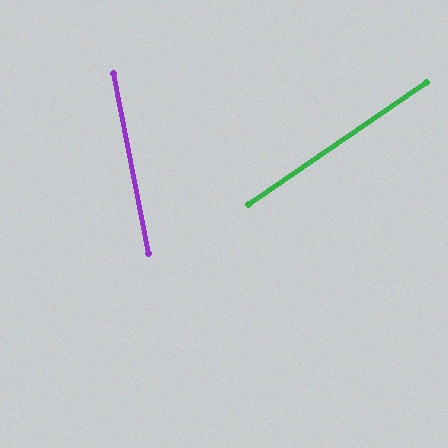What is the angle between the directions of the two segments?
Approximately 67 degrees.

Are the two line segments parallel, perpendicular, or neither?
Neither parallel nor perpendicular — they differ by about 67°.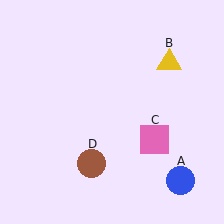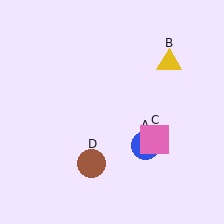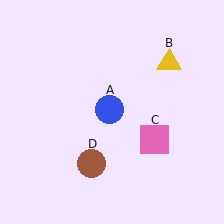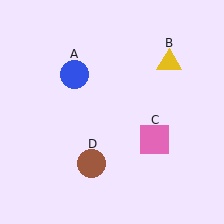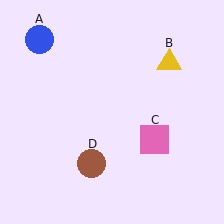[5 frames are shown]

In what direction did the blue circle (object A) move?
The blue circle (object A) moved up and to the left.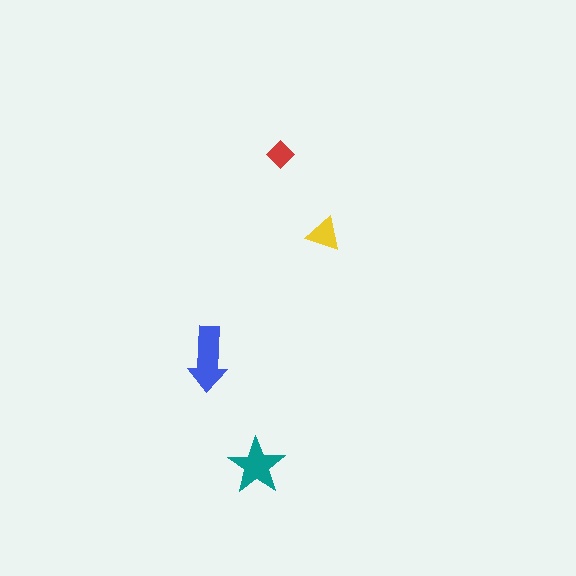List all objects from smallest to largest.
The red diamond, the yellow triangle, the teal star, the blue arrow.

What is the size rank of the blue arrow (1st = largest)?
1st.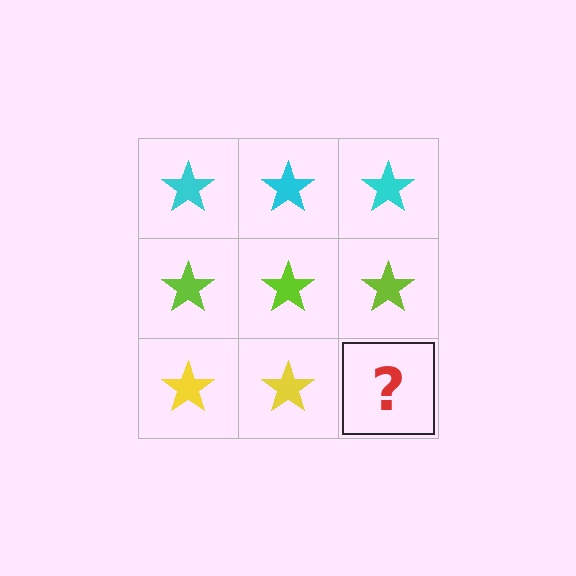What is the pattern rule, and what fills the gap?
The rule is that each row has a consistent color. The gap should be filled with a yellow star.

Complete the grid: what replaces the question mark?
The question mark should be replaced with a yellow star.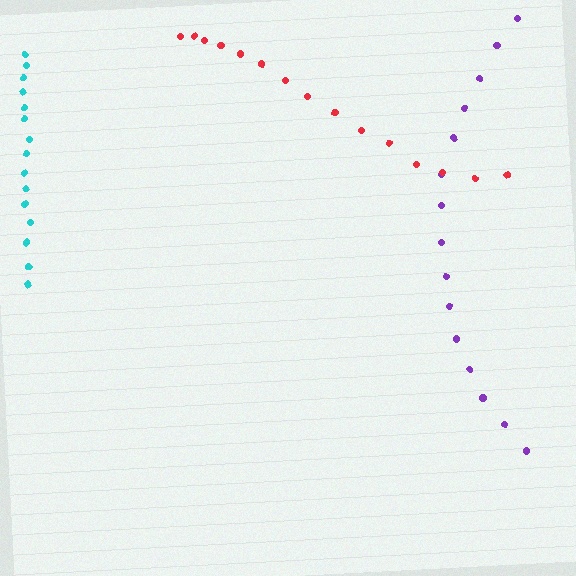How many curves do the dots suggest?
There are 3 distinct paths.